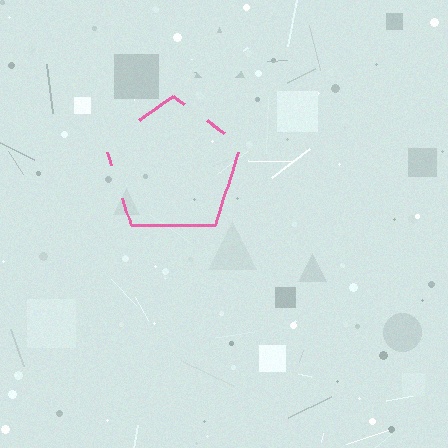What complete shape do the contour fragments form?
The contour fragments form a pentagon.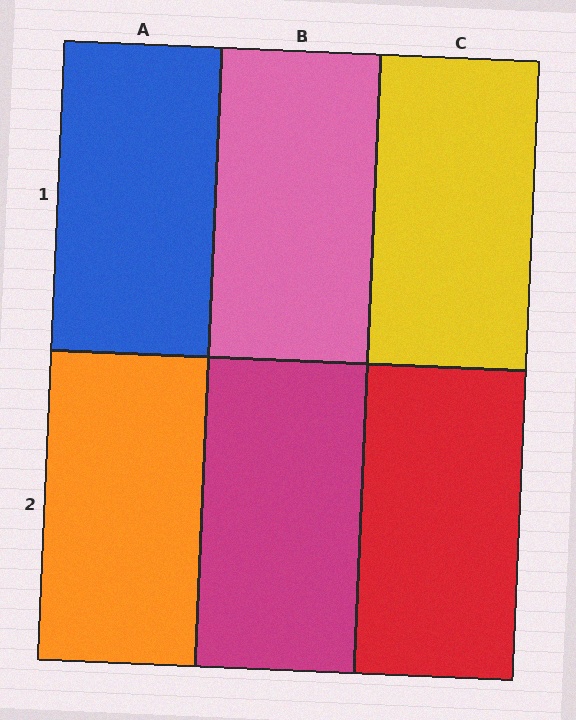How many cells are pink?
1 cell is pink.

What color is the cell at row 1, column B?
Pink.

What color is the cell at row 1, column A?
Blue.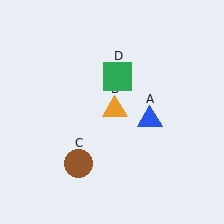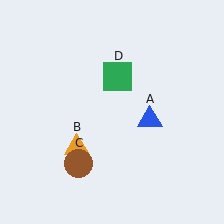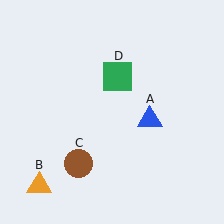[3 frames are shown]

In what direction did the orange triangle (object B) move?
The orange triangle (object B) moved down and to the left.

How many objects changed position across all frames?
1 object changed position: orange triangle (object B).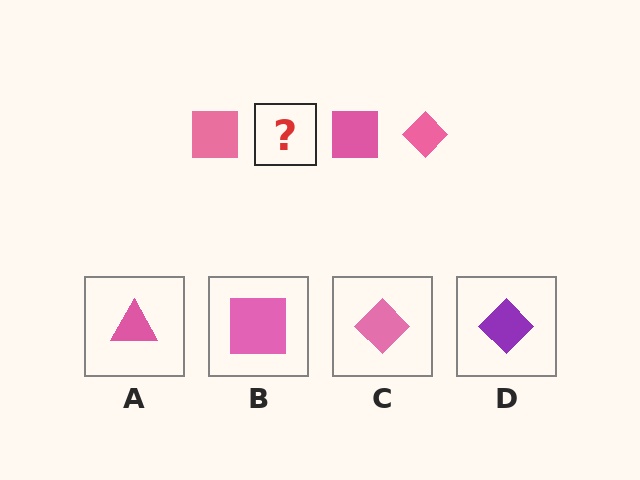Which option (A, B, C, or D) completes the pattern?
C.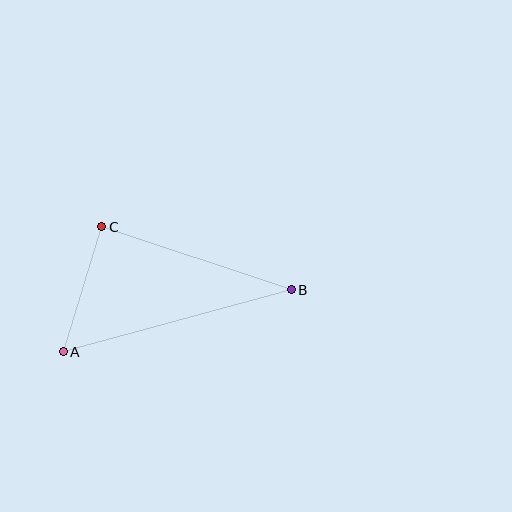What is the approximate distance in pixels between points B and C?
The distance between B and C is approximately 200 pixels.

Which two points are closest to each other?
Points A and C are closest to each other.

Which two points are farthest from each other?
Points A and B are farthest from each other.